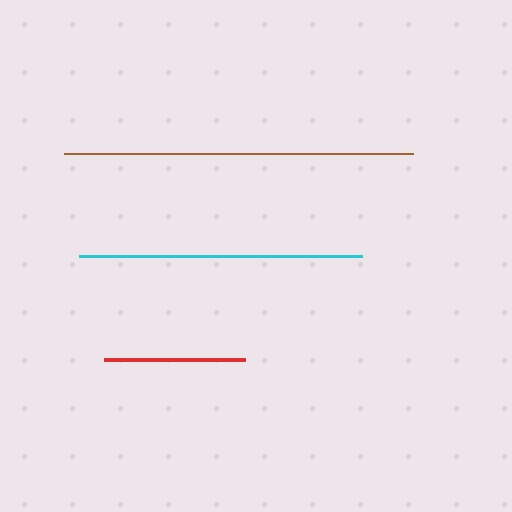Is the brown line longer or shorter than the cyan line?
The brown line is longer than the cyan line.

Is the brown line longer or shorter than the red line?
The brown line is longer than the red line.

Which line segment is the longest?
The brown line is the longest at approximately 349 pixels.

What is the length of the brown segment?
The brown segment is approximately 349 pixels long.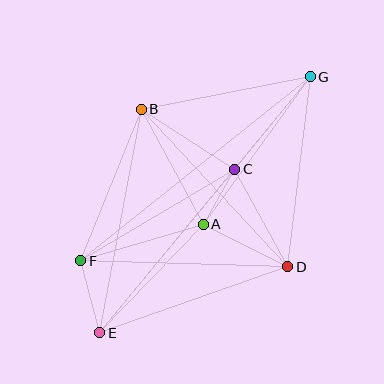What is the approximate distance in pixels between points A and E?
The distance between A and E is approximately 150 pixels.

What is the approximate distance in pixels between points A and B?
The distance between A and B is approximately 130 pixels.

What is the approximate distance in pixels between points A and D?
The distance between A and D is approximately 95 pixels.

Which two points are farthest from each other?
Points E and G are farthest from each other.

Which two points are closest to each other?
Points A and C are closest to each other.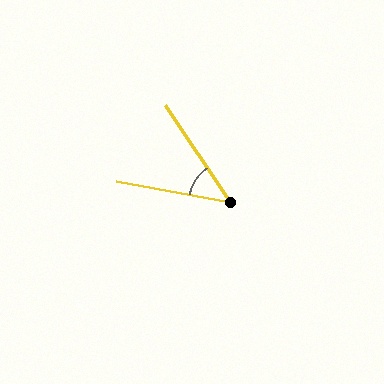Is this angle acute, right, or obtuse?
It is acute.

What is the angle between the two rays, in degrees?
Approximately 46 degrees.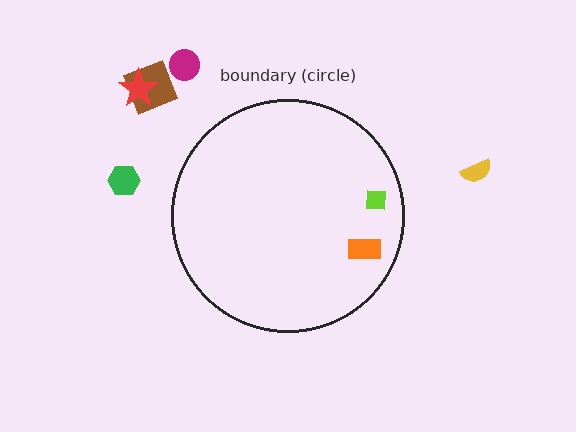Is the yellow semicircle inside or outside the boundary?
Outside.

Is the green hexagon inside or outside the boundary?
Outside.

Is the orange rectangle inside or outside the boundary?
Inside.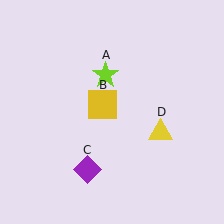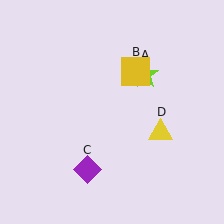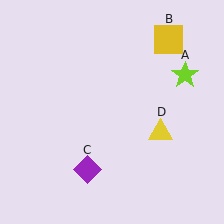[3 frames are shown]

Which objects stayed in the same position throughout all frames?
Purple diamond (object C) and yellow triangle (object D) remained stationary.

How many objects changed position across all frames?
2 objects changed position: lime star (object A), yellow square (object B).